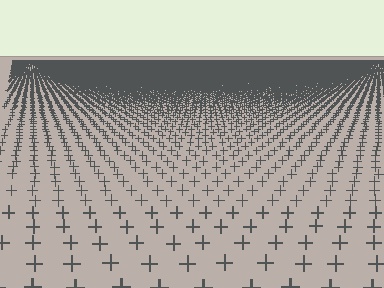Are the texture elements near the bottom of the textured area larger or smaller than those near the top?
Larger. Near the bottom, elements are closer to the viewer and appear at a bigger on-screen size.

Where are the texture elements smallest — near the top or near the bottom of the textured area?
Near the top.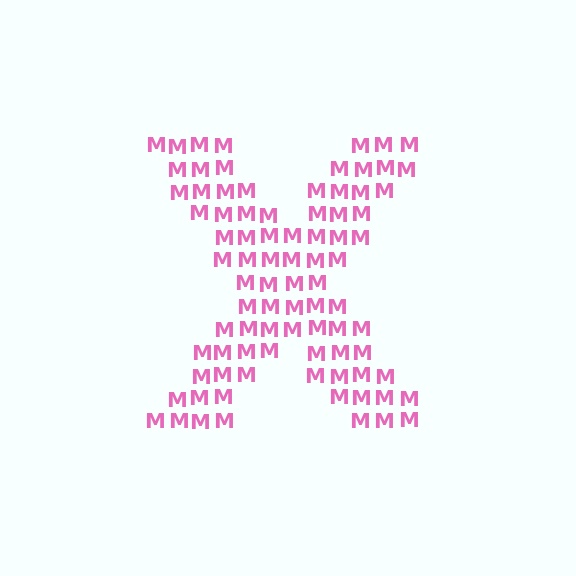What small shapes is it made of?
It is made of small letter M's.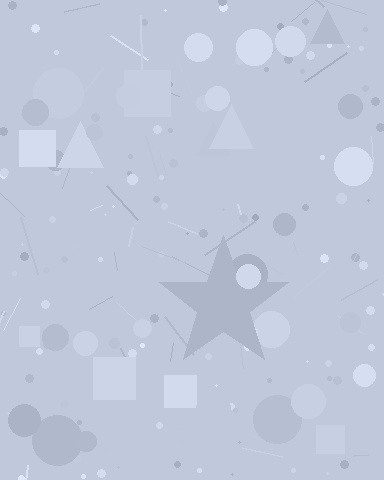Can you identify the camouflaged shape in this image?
The camouflaged shape is a star.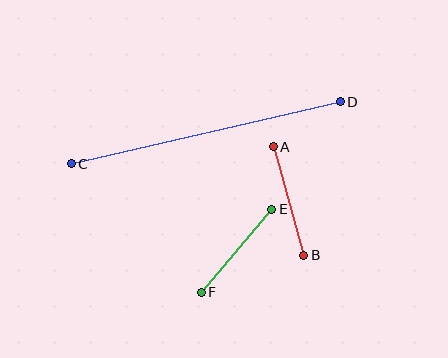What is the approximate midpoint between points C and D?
The midpoint is at approximately (206, 133) pixels.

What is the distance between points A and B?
The distance is approximately 113 pixels.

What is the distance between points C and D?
The distance is approximately 276 pixels.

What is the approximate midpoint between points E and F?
The midpoint is at approximately (237, 251) pixels.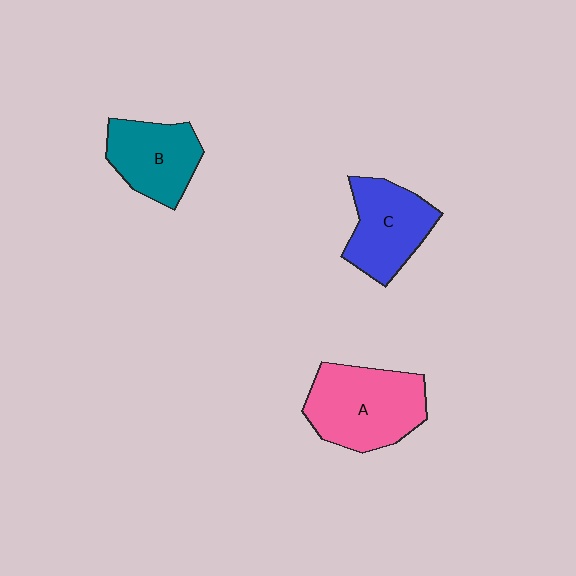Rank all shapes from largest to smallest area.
From largest to smallest: A (pink), C (blue), B (teal).